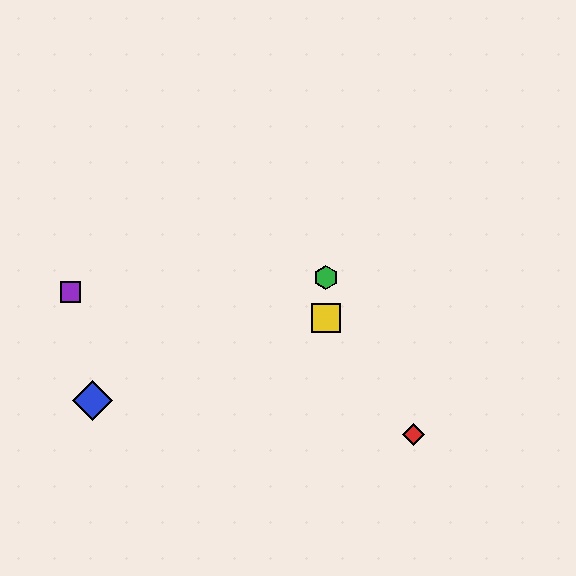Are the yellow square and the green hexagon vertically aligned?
Yes, both are at x≈326.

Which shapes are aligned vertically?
The green hexagon, the yellow square are aligned vertically.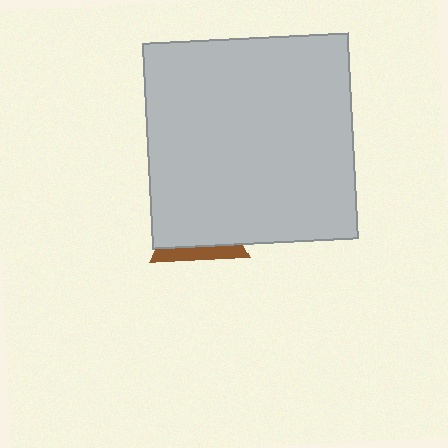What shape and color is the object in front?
The object in front is a light gray square.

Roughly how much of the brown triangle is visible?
A small part of it is visible (roughly 29%).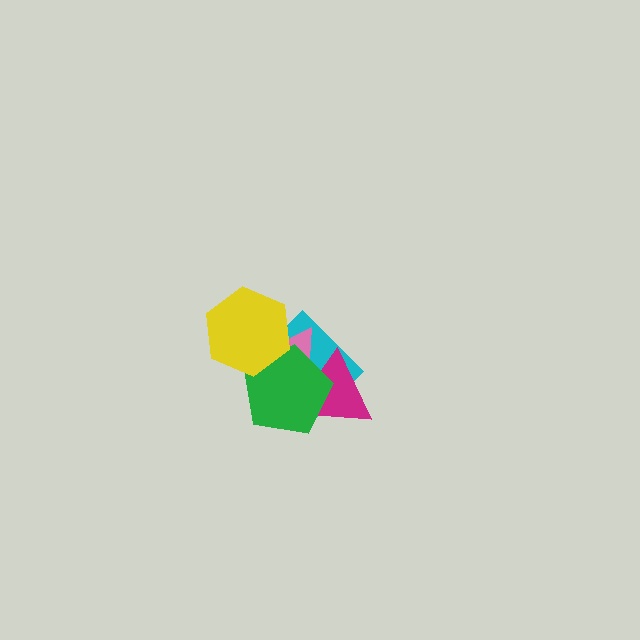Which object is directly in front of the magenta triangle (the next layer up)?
The pink triangle is directly in front of the magenta triangle.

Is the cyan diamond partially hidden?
Yes, it is partially covered by another shape.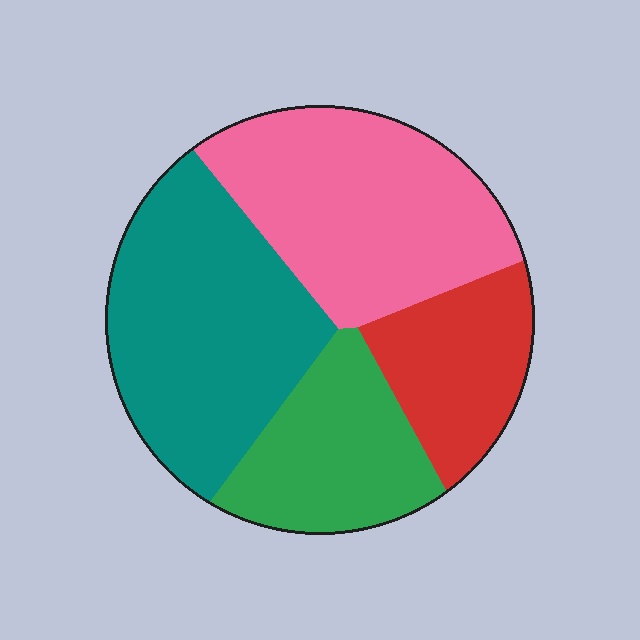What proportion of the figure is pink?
Pink takes up about one third (1/3) of the figure.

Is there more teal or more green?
Teal.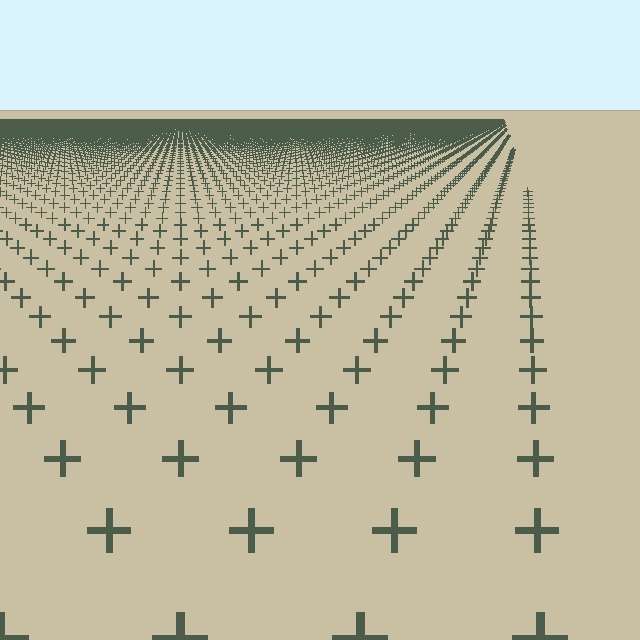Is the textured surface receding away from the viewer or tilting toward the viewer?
The surface is receding away from the viewer. Texture elements get smaller and denser toward the top.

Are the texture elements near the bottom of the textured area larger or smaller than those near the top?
Larger. Near the bottom, elements are closer to the viewer and appear at a bigger on-screen size.